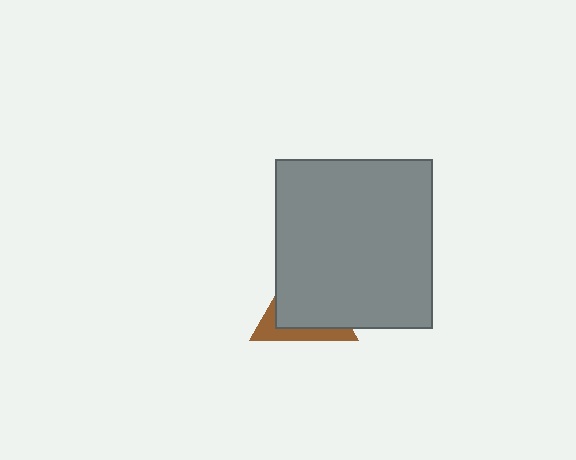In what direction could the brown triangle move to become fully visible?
The brown triangle could move toward the lower-left. That would shift it out from behind the gray rectangle entirely.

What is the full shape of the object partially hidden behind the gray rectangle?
The partially hidden object is a brown triangle.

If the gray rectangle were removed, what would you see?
You would see the complete brown triangle.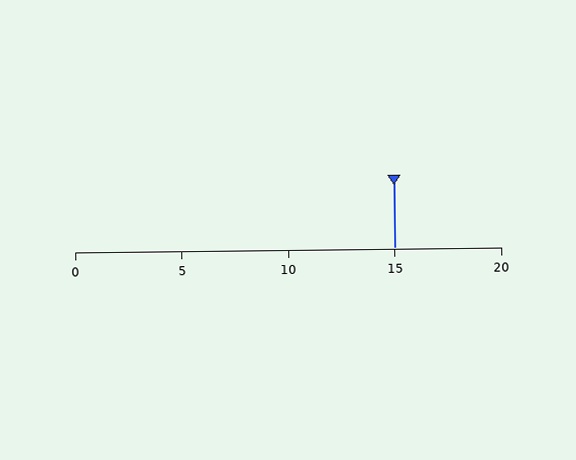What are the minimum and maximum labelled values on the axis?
The axis runs from 0 to 20.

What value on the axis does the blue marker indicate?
The marker indicates approximately 15.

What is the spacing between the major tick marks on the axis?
The major ticks are spaced 5 apart.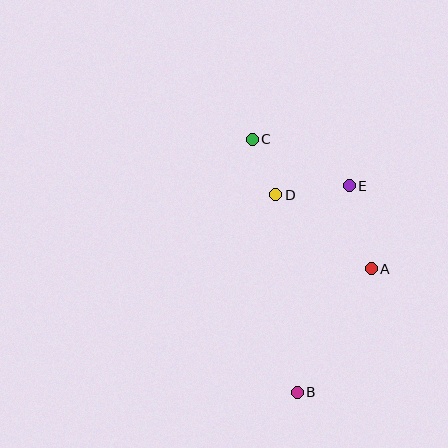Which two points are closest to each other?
Points C and D are closest to each other.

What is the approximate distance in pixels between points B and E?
The distance between B and E is approximately 213 pixels.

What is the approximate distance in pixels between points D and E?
The distance between D and E is approximately 74 pixels.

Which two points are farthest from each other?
Points B and C are farthest from each other.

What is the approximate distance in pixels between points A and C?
The distance between A and C is approximately 175 pixels.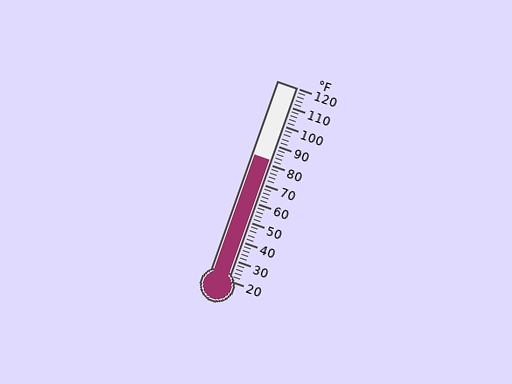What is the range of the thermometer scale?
The thermometer scale ranges from 20°F to 120°F.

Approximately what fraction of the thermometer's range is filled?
The thermometer is filled to approximately 60% of its range.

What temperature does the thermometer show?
The thermometer shows approximately 82°F.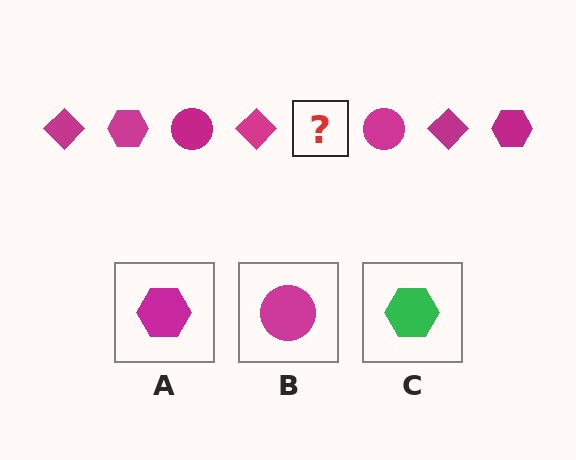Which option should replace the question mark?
Option A.